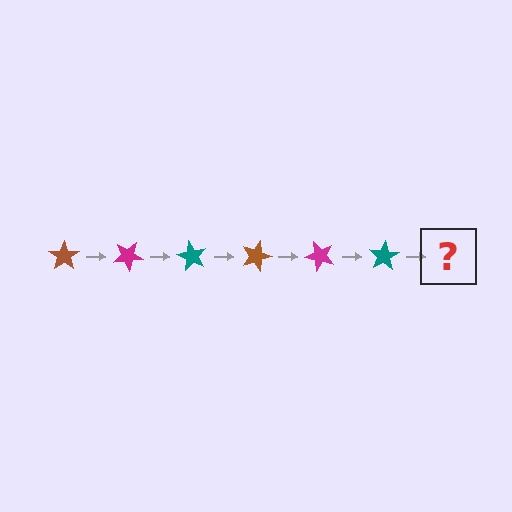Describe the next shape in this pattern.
It should be a brown star, rotated 180 degrees from the start.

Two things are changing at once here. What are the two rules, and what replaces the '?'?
The two rules are that it rotates 30 degrees each step and the color cycles through brown, magenta, and teal. The '?' should be a brown star, rotated 180 degrees from the start.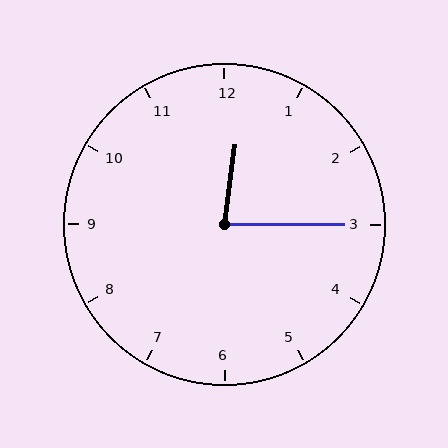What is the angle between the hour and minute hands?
Approximately 82 degrees.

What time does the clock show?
12:15.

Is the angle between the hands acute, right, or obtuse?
It is acute.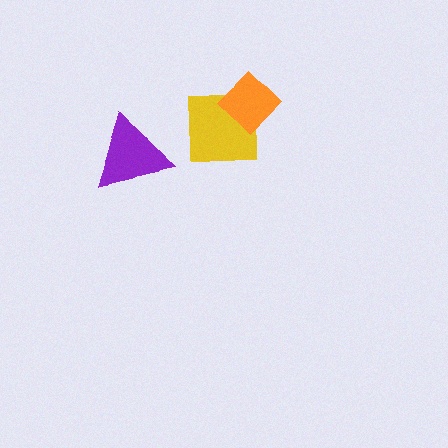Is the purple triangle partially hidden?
No, no other shape covers it.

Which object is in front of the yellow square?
The orange diamond is in front of the yellow square.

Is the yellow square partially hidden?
Yes, it is partially covered by another shape.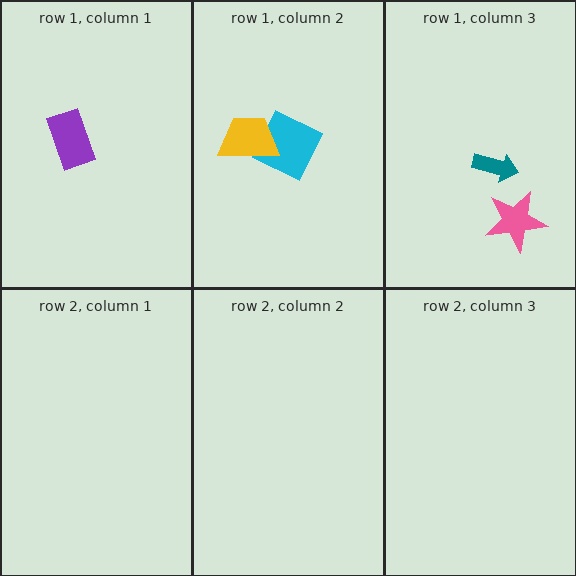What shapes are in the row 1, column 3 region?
The pink star, the teal arrow.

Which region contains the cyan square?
The row 1, column 2 region.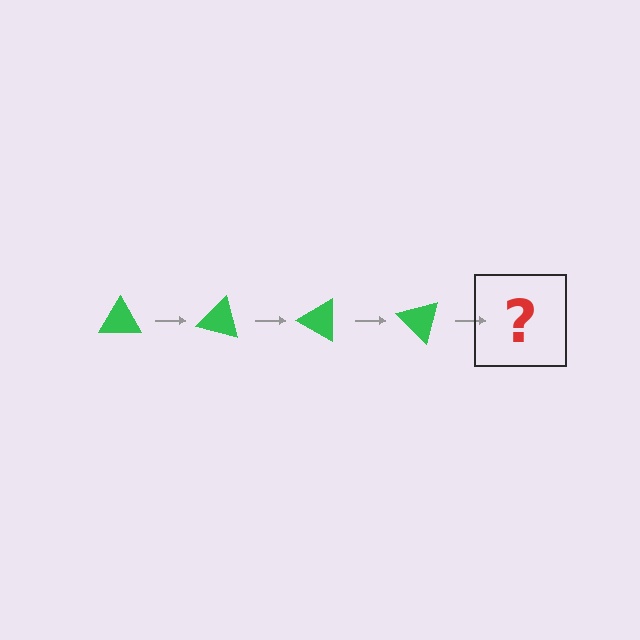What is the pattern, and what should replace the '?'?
The pattern is that the triangle rotates 15 degrees each step. The '?' should be a green triangle rotated 60 degrees.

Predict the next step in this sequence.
The next step is a green triangle rotated 60 degrees.